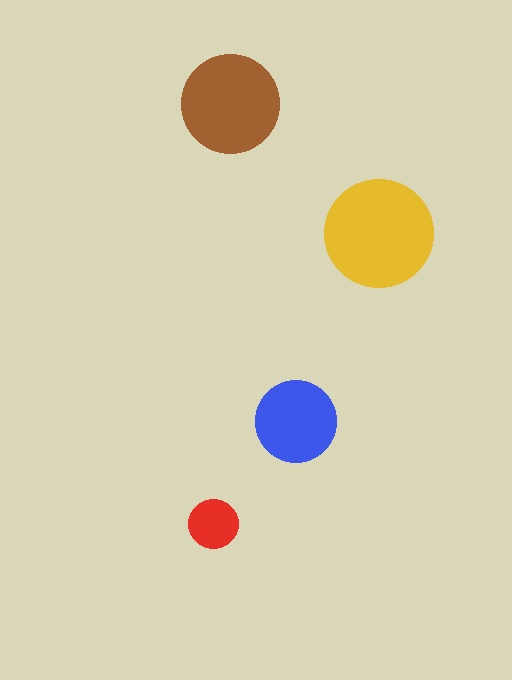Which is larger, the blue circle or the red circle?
The blue one.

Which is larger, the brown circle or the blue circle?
The brown one.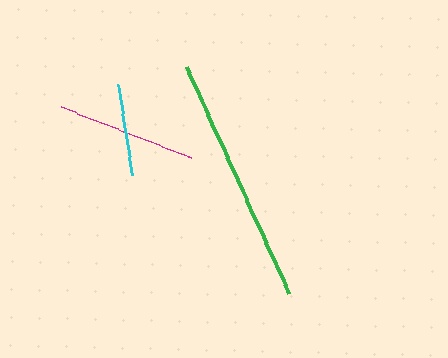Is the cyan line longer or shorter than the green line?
The green line is longer than the cyan line.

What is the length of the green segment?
The green segment is approximately 248 pixels long.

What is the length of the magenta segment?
The magenta segment is approximately 141 pixels long.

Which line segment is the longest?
The green line is the longest at approximately 248 pixels.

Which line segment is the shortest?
The cyan line is the shortest at approximately 91 pixels.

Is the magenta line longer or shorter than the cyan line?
The magenta line is longer than the cyan line.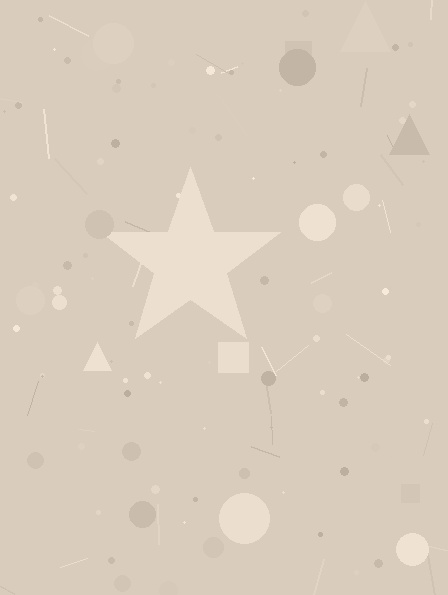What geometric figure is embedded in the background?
A star is embedded in the background.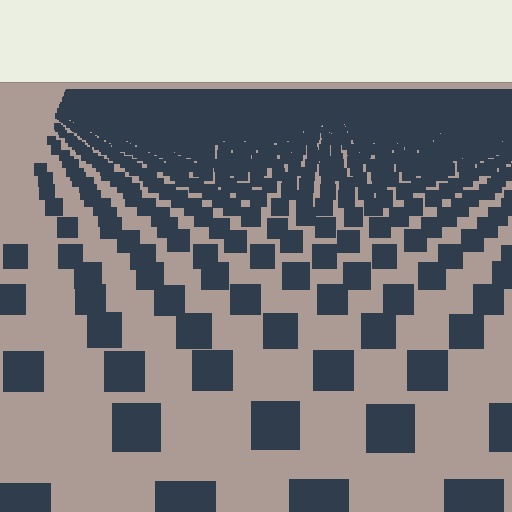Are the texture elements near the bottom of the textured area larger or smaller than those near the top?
Larger. Near the bottom, elements are closer to the viewer and appear at a bigger on-screen size.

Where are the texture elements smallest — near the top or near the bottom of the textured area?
Near the top.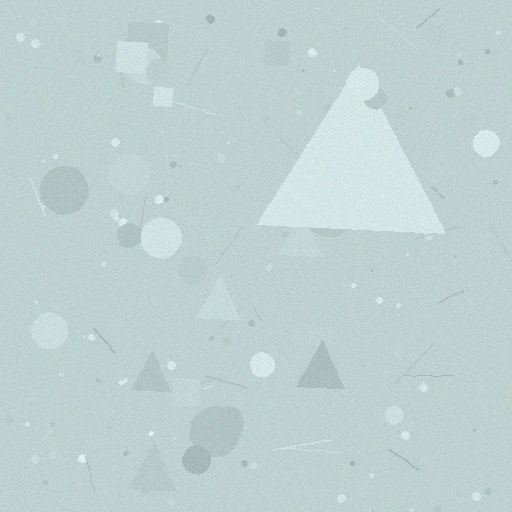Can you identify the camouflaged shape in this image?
The camouflaged shape is a triangle.